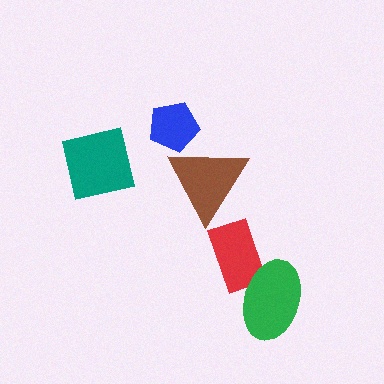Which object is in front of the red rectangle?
The green ellipse is in front of the red rectangle.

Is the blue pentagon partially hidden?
Yes, it is partially covered by another shape.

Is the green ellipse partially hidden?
No, no other shape covers it.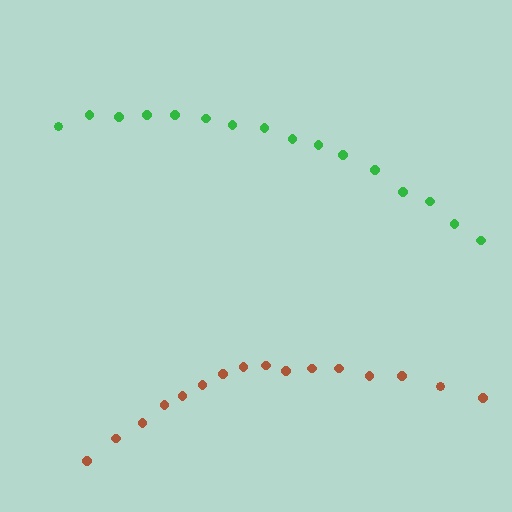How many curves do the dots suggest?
There are 2 distinct paths.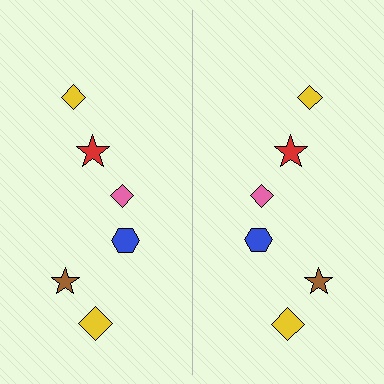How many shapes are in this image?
There are 12 shapes in this image.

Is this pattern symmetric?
Yes, this pattern has bilateral (reflection) symmetry.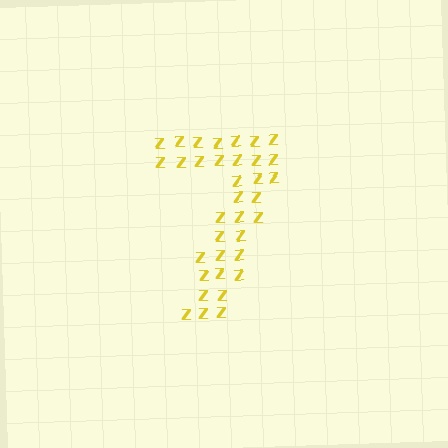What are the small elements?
The small elements are letter Z's.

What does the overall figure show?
The overall figure shows the digit 7.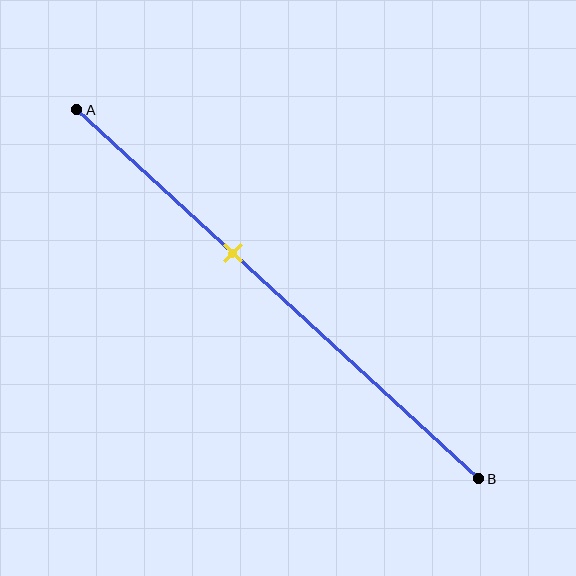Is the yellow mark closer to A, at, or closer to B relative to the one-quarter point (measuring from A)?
The yellow mark is closer to point B than the one-quarter point of segment AB.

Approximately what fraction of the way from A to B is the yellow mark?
The yellow mark is approximately 40% of the way from A to B.